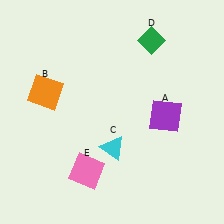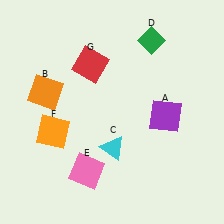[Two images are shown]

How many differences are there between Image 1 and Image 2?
There are 2 differences between the two images.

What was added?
An orange square (F), a red square (G) were added in Image 2.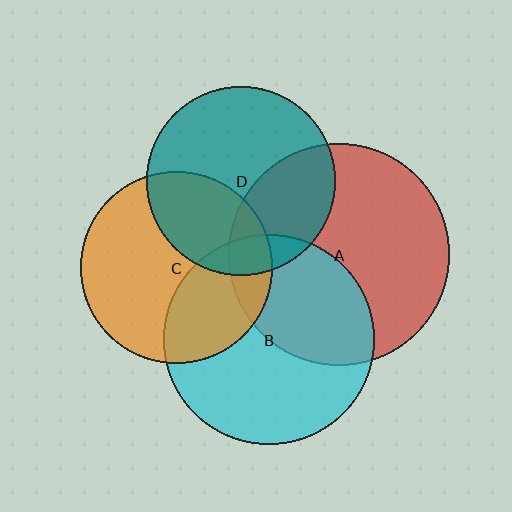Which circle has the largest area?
Circle A (red).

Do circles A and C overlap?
Yes.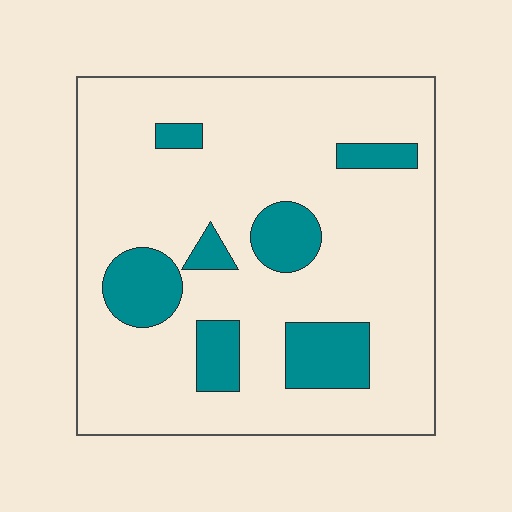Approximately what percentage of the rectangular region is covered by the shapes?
Approximately 20%.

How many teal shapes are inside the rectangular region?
7.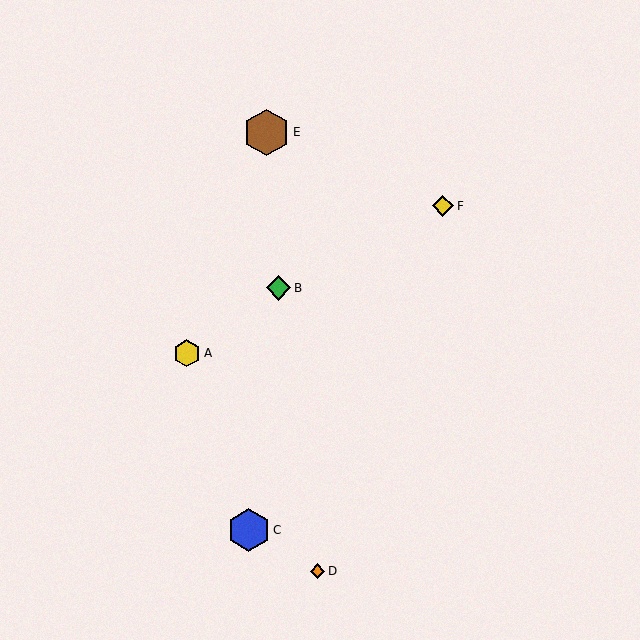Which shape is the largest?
The brown hexagon (labeled E) is the largest.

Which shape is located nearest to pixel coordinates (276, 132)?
The brown hexagon (labeled E) at (267, 132) is nearest to that location.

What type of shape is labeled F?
Shape F is a yellow diamond.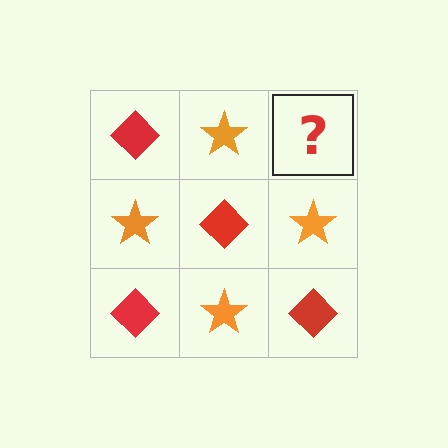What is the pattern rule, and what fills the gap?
The rule is that it alternates red diamond and orange star in a checkerboard pattern. The gap should be filled with a red diamond.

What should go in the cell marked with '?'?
The missing cell should contain a red diamond.